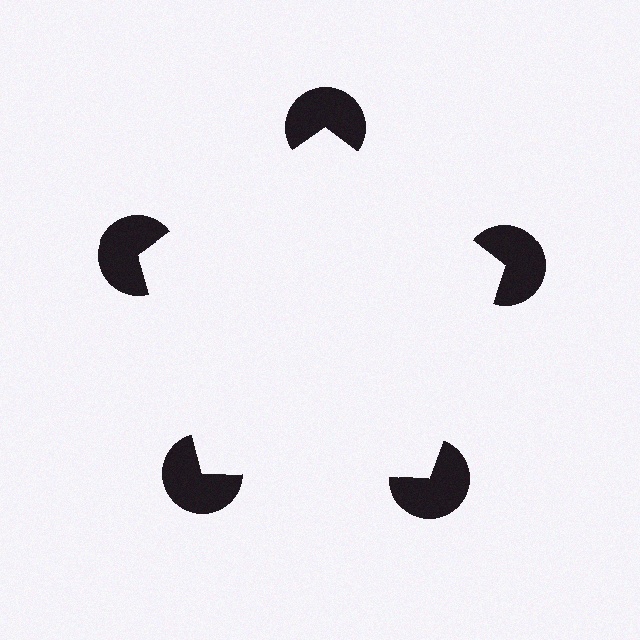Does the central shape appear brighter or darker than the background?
It typically appears slightly brighter than the background, even though no actual brightness change is drawn.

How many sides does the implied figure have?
5 sides.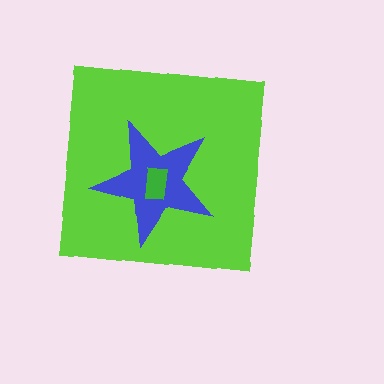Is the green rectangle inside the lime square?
Yes.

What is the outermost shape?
The lime square.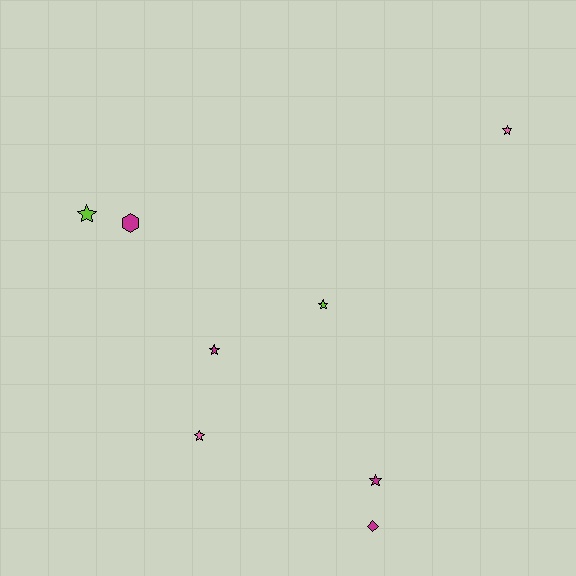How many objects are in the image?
There are 8 objects.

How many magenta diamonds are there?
There is 1 magenta diamond.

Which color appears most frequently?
Magenta, with 4 objects.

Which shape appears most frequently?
Star, with 6 objects.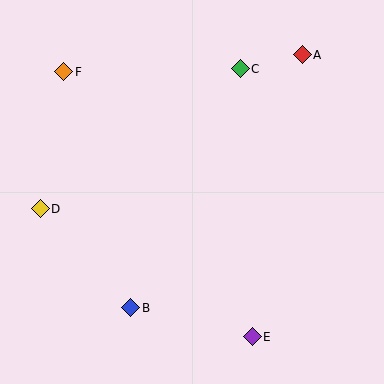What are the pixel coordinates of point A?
Point A is at (302, 55).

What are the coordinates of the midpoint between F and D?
The midpoint between F and D is at (52, 140).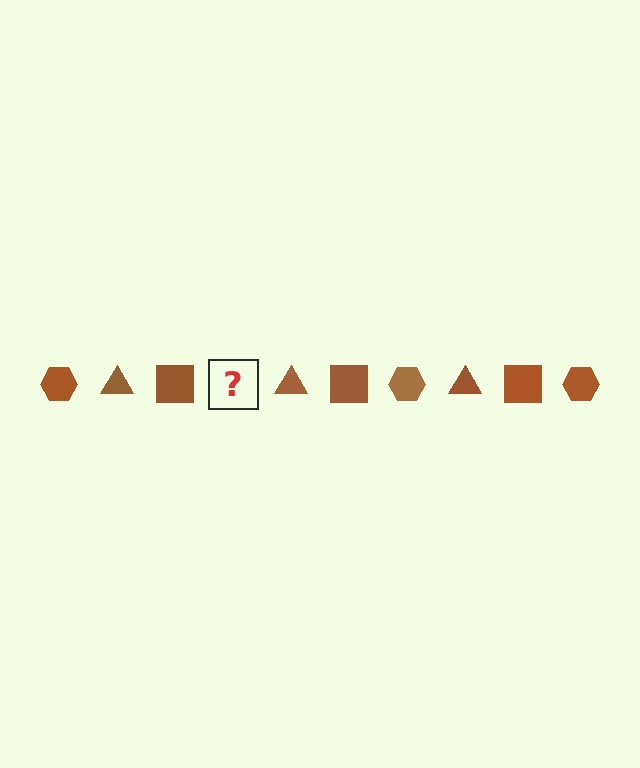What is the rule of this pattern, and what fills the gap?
The rule is that the pattern cycles through hexagon, triangle, square shapes in brown. The gap should be filled with a brown hexagon.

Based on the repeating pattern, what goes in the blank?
The blank should be a brown hexagon.